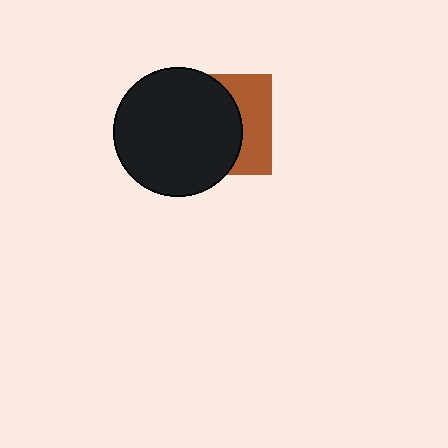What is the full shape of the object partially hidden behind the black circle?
The partially hidden object is a brown square.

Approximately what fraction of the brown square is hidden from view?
Roughly 64% of the brown square is hidden behind the black circle.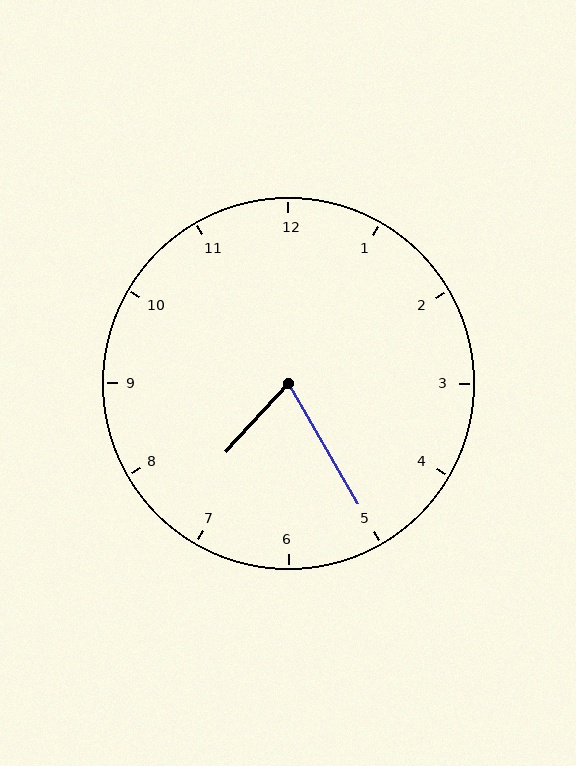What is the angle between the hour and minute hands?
Approximately 72 degrees.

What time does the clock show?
7:25.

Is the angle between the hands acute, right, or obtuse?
It is acute.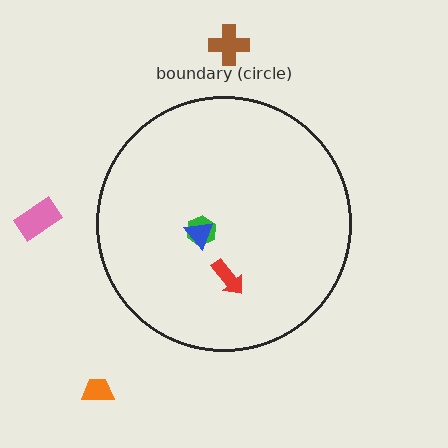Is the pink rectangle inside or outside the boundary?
Outside.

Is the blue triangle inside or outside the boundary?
Inside.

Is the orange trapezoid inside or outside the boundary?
Outside.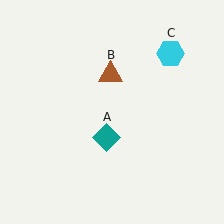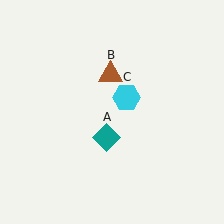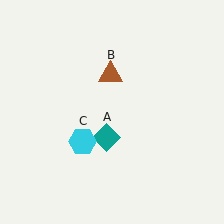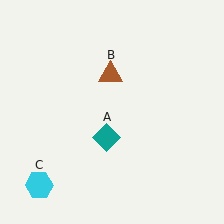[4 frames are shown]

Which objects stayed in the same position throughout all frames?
Teal diamond (object A) and brown triangle (object B) remained stationary.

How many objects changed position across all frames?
1 object changed position: cyan hexagon (object C).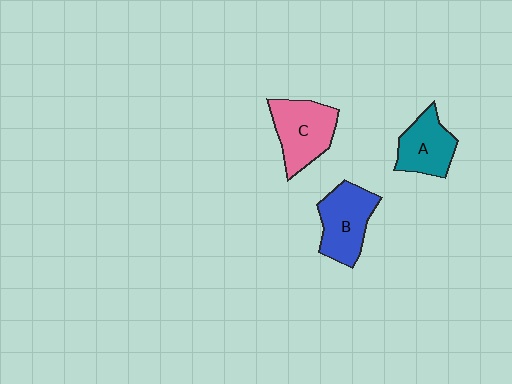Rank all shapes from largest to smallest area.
From largest to smallest: C (pink), B (blue), A (teal).